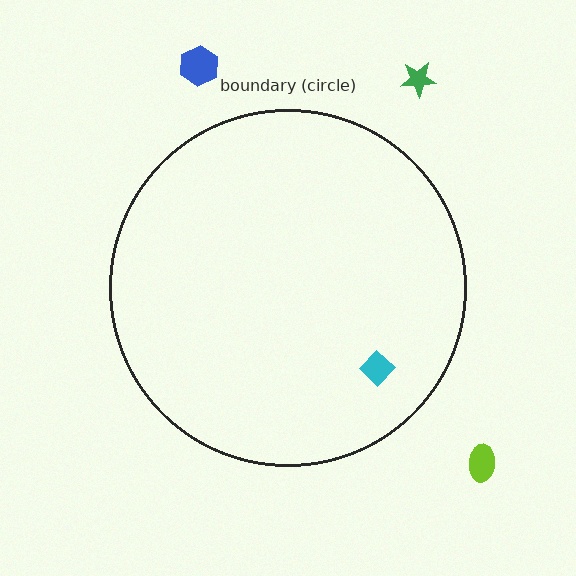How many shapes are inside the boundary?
1 inside, 3 outside.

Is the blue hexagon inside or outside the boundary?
Outside.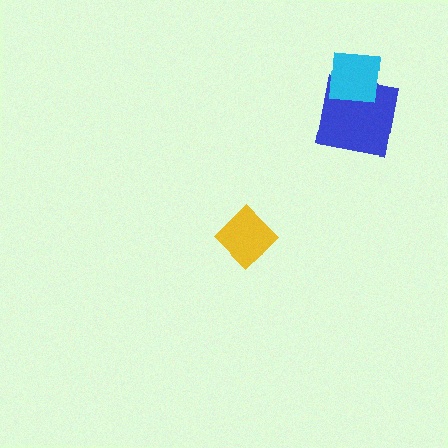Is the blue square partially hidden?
Yes, it is partially covered by another shape.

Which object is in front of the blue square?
The cyan square is in front of the blue square.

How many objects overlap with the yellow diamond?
0 objects overlap with the yellow diamond.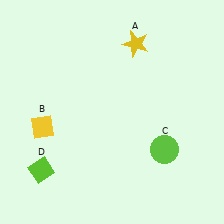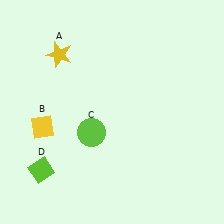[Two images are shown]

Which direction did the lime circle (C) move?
The lime circle (C) moved left.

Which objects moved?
The objects that moved are: the yellow star (A), the lime circle (C).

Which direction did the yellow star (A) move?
The yellow star (A) moved left.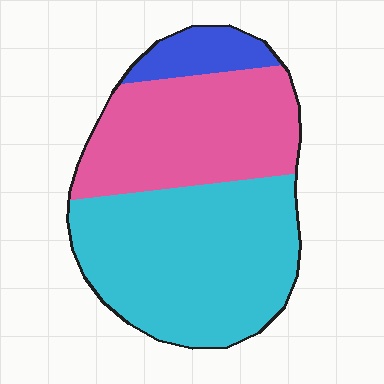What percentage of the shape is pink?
Pink covers 38% of the shape.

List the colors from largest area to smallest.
From largest to smallest: cyan, pink, blue.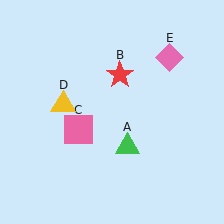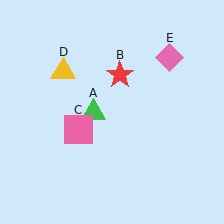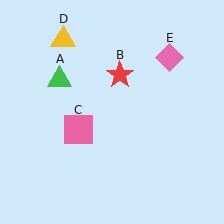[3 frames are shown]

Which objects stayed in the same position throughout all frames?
Red star (object B) and pink square (object C) and pink diamond (object E) remained stationary.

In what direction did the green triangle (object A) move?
The green triangle (object A) moved up and to the left.